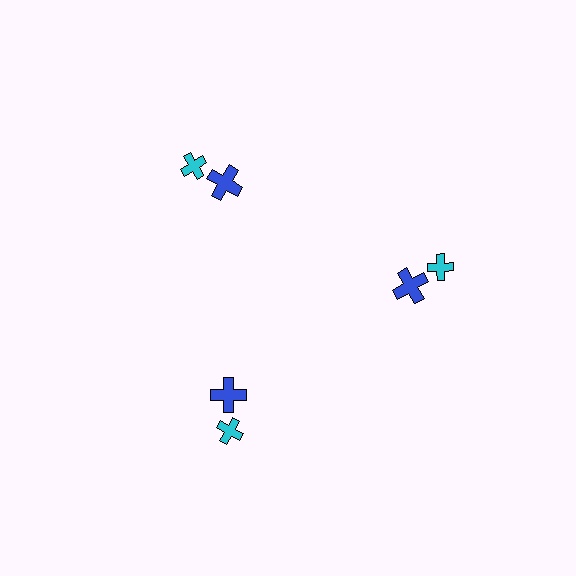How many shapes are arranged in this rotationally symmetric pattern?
There are 6 shapes, arranged in 3 groups of 2.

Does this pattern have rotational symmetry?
Yes, this pattern has 3-fold rotational symmetry. It looks the same after rotating 120 degrees around the center.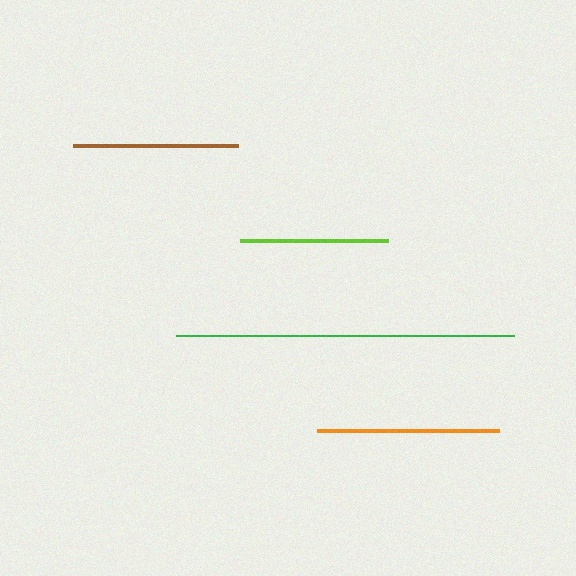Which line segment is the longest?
The green line is the longest at approximately 338 pixels.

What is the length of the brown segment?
The brown segment is approximately 165 pixels long.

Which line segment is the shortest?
The lime line is the shortest at approximately 148 pixels.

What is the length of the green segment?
The green segment is approximately 338 pixels long.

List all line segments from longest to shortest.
From longest to shortest: green, orange, brown, lime.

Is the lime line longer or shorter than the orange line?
The orange line is longer than the lime line.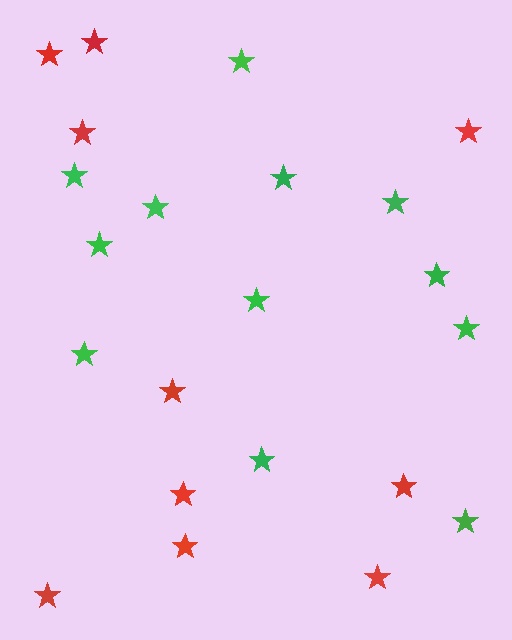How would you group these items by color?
There are 2 groups: one group of red stars (10) and one group of green stars (12).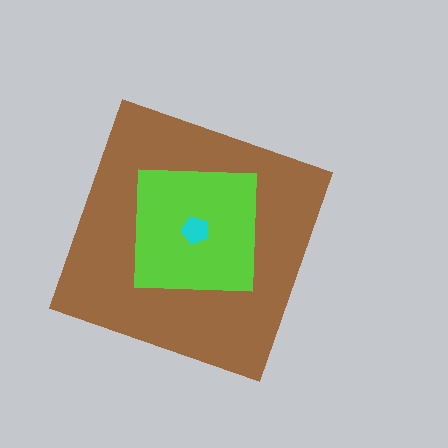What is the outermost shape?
The brown diamond.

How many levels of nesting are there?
3.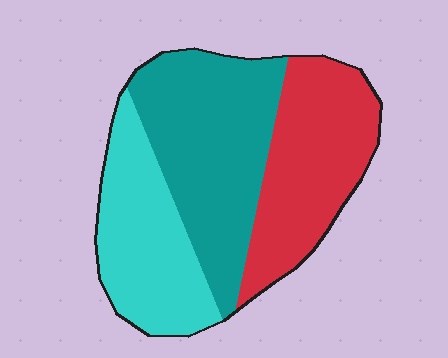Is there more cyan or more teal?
Teal.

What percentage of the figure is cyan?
Cyan covers roughly 30% of the figure.